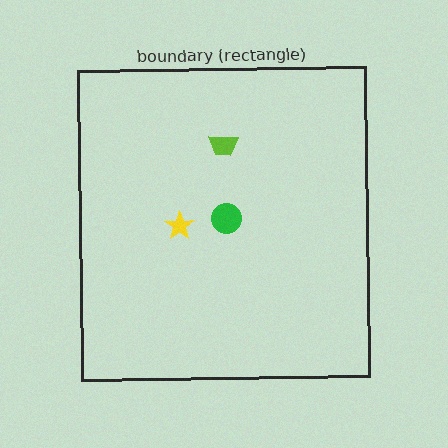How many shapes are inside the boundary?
3 inside, 0 outside.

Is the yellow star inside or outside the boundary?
Inside.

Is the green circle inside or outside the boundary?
Inside.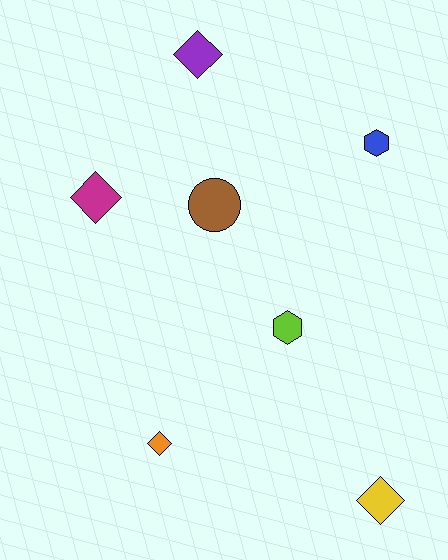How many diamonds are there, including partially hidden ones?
There are 4 diamonds.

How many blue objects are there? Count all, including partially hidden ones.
There is 1 blue object.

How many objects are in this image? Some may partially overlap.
There are 7 objects.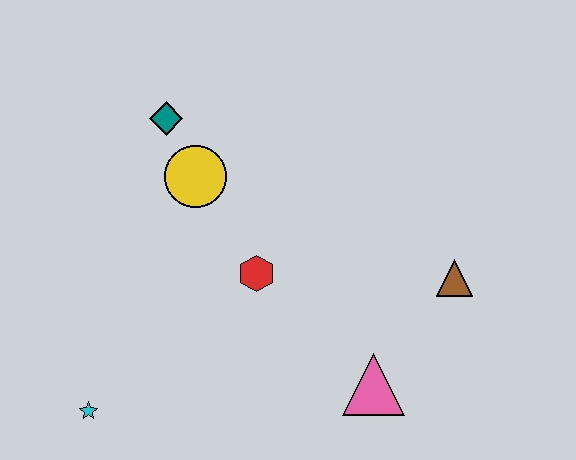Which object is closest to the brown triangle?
The pink triangle is closest to the brown triangle.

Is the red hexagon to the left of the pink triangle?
Yes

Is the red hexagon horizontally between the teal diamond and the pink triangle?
Yes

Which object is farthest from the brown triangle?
The cyan star is farthest from the brown triangle.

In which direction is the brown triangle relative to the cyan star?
The brown triangle is to the right of the cyan star.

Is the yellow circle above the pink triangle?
Yes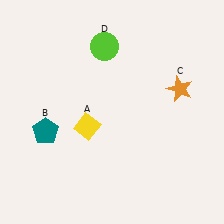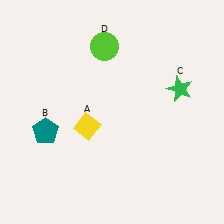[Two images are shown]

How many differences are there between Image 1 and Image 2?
There is 1 difference between the two images.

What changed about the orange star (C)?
In Image 1, C is orange. In Image 2, it changed to green.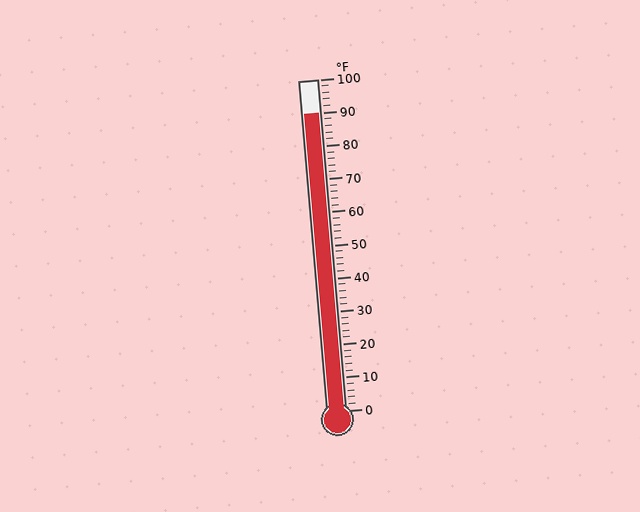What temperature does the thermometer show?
The thermometer shows approximately 90°F.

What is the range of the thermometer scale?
The thermometer scale ranges from 0°F to 100°F.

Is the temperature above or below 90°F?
The temperature is at 90°F.